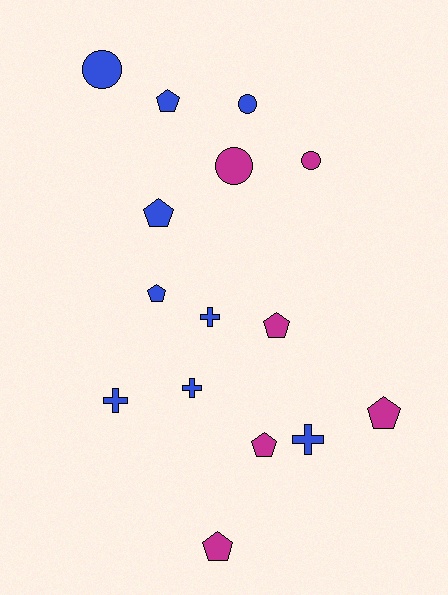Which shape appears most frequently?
Pentagon, with 7 objects.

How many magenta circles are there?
There are 2 magenta circles.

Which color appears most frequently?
Blue, with 9 objects.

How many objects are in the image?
There are 15 objects.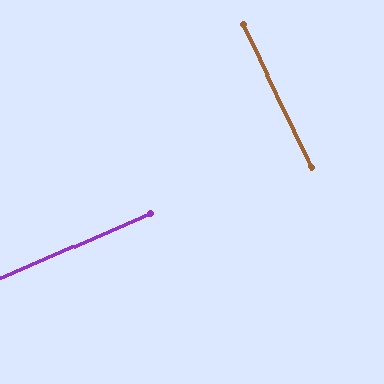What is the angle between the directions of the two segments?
Approximately 88 degrees.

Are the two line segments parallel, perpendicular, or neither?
Perpendicular — they meet at approximately 88°.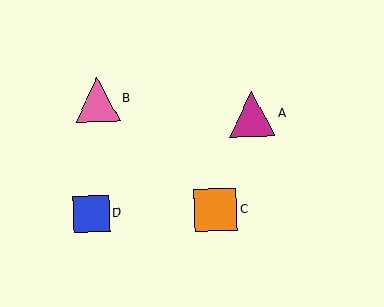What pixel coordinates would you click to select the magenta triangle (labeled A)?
Click at (252, 114) to select the magenta triangle A.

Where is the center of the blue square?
The center of the blue square is at (92, 214).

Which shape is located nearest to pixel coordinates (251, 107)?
The magenta triangle (labeled A) at (252, 114) is nearest to that location.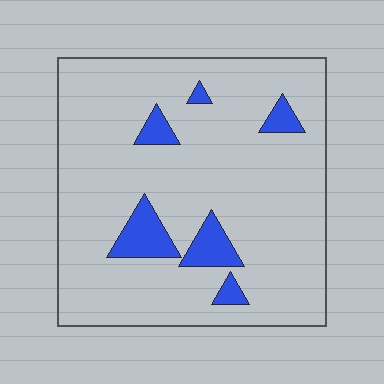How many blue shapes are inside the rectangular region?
6.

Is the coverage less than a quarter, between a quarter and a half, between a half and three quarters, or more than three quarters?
Less than a quarter.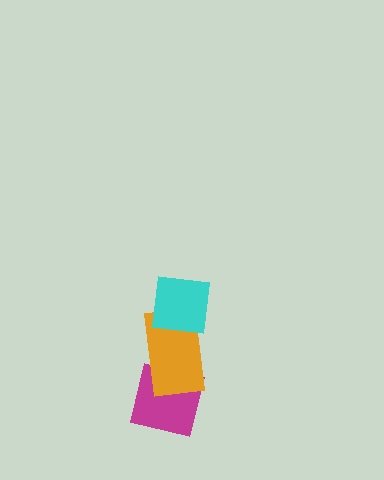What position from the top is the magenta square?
The magenta square is 3rd from the top.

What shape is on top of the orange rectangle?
The cyan square is on top of the orange rectangle.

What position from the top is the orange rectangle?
The orange rectangle is 2nd from the top.